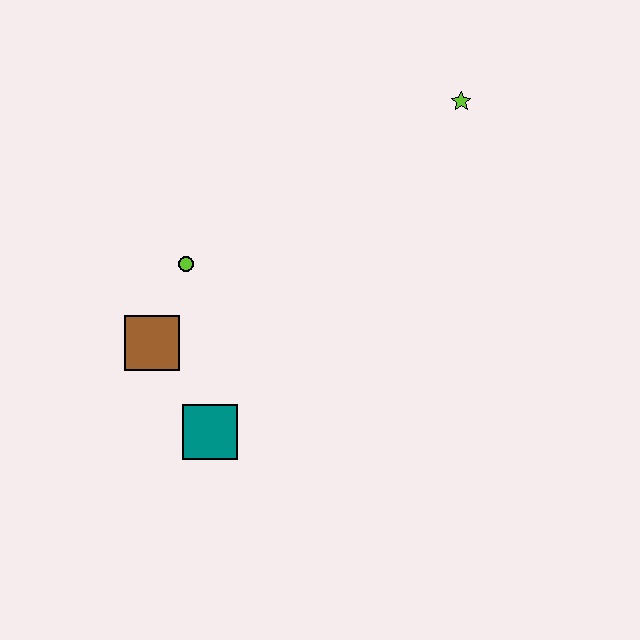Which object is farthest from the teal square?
The lime star is farthest from the teal square.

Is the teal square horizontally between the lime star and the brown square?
Yes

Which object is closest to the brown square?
The lime circle is closest to the brown square.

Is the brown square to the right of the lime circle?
No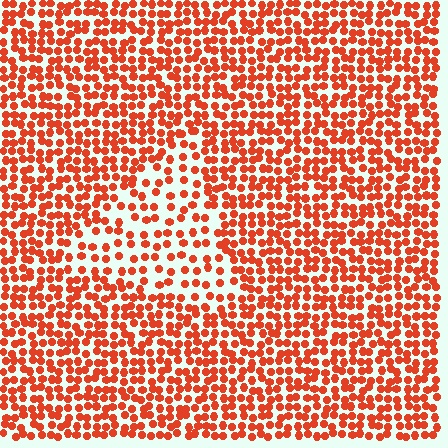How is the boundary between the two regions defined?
The boundary is defined by a change in element density (approximately 1.9x ratio). All elements are the same color, size, and shape.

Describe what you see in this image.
The image contains small red elements arranged at two different densities. A triangle-shaped region is visible where the elements are less densely packed than the surrounding area.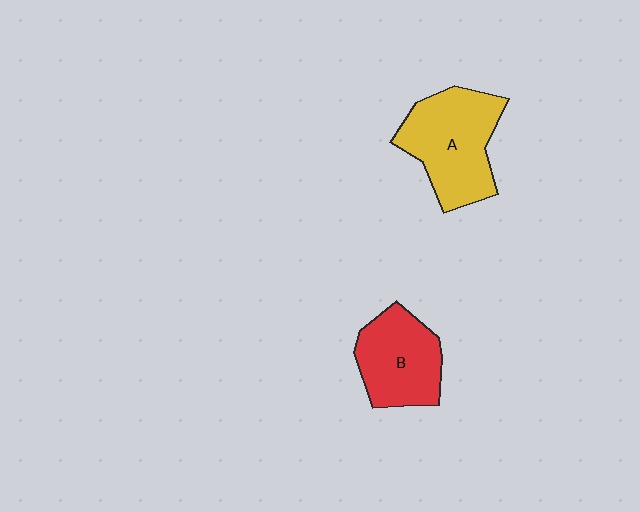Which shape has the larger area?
Shape A (yellow).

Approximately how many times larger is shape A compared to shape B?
Approximately 1.3 times.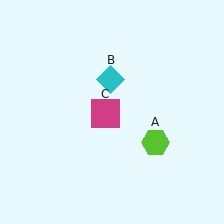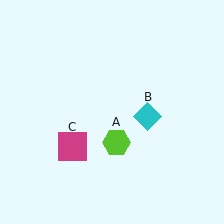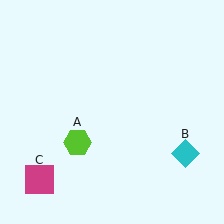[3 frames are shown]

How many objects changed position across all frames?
3 objects changed position: lime hexagon (object A), cyan diamond (object B), magenta square (object C).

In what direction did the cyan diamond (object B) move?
The cyan diamond (object B) moved down and to the right.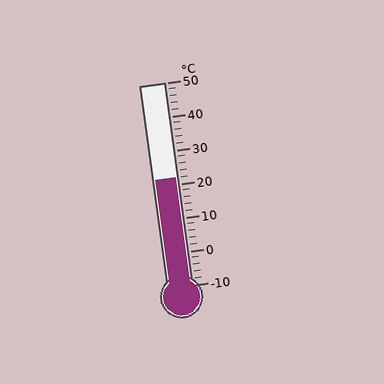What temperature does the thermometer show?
The thermometer shows approximately 22°C.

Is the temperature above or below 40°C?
The temperature is below 40°C.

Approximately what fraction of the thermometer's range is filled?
The thermometer is filled to approximately 55% of its range.